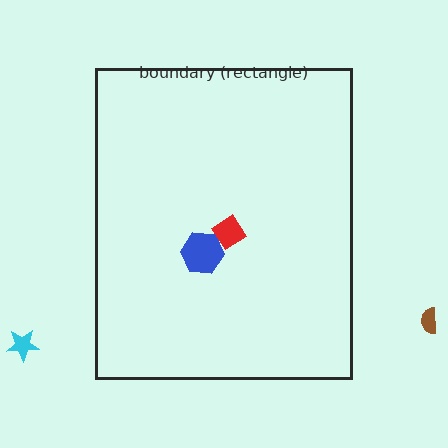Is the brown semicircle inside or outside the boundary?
Outside.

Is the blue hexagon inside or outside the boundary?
Inside.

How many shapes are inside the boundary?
2 inside, 2 outside.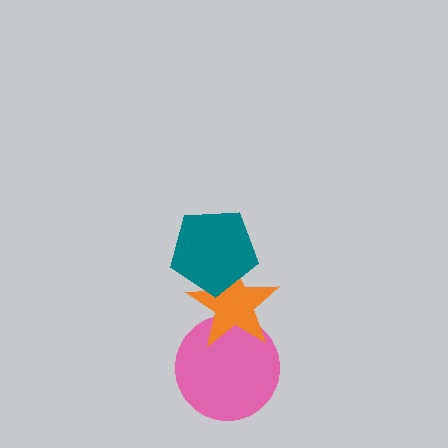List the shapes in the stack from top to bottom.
From top to bottom: the teal pentagon, the orange star, the pink circle.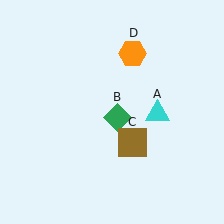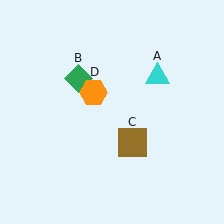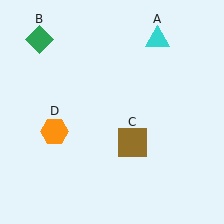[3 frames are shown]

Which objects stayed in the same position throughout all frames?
Brown square (object C) remained stationary.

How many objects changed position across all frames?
3 objects changed position: cyan triangle (object A), green diamond (object B), orange hexagon (object D).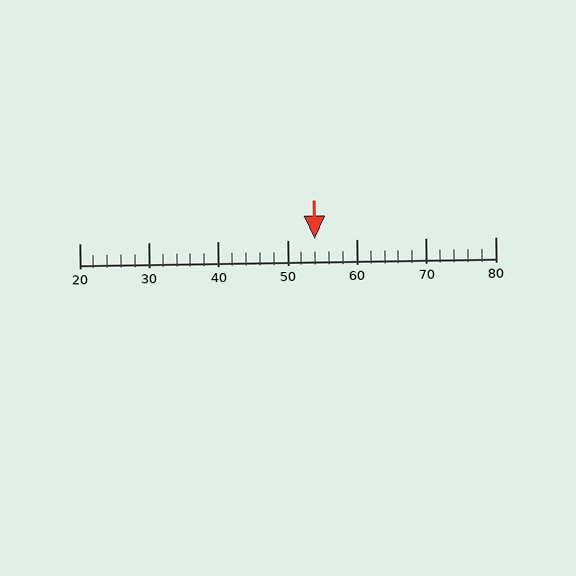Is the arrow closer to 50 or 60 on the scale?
The arrow is closer to 50.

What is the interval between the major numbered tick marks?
The major tick marks are spaced 10 units apart.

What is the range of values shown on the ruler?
The ruler shows values from 20 to 80.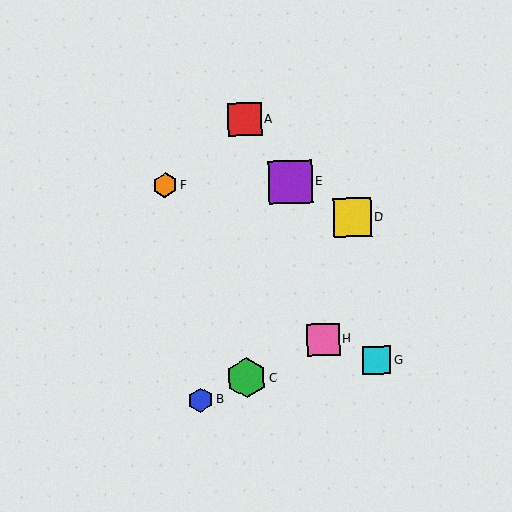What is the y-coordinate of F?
Object F is at y≈185.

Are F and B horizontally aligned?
No, F is at y≈185 and B is at y≈400.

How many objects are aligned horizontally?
2 objects (E, F) are aligned horizontally.